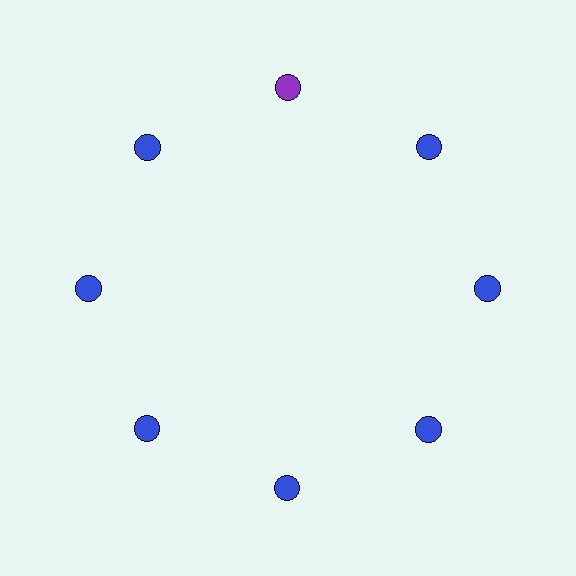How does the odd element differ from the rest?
It has a different color: purple instead of blue.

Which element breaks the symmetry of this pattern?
The purple circle at roughly the 12 o'clock position breaks the symmetry. All other shapes are blue circles.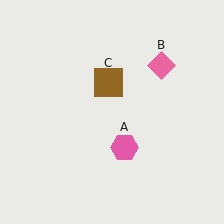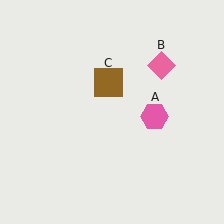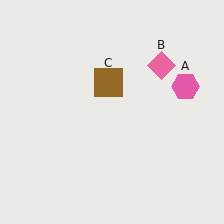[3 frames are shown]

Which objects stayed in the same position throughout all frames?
Pink diamond (object B) and brown square (object C) remained stationary.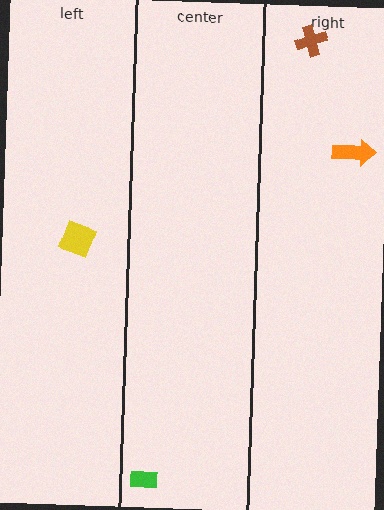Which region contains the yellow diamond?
The left region.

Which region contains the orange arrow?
The right region.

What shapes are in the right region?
The brown cross, the orange arrow.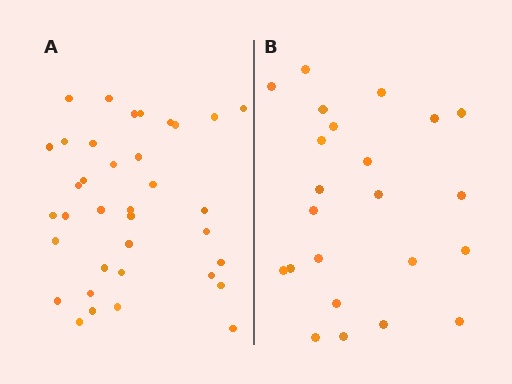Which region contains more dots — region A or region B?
Region A (the left region) has more dots.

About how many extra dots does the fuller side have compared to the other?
Region A has approximately 15 more dots than region B.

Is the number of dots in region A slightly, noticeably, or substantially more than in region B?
Region A has substantially more. The ratio is roughly 1.6 to 1.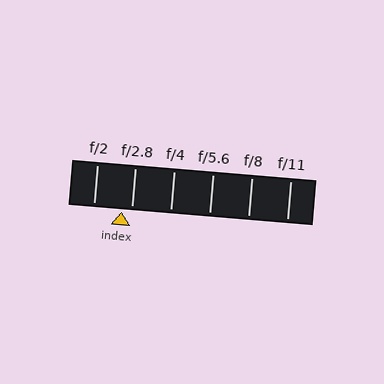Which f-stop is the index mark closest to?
The index mark is closest to f/2.8.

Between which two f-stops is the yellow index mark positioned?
The index mark is between f/2 and f/2.8.